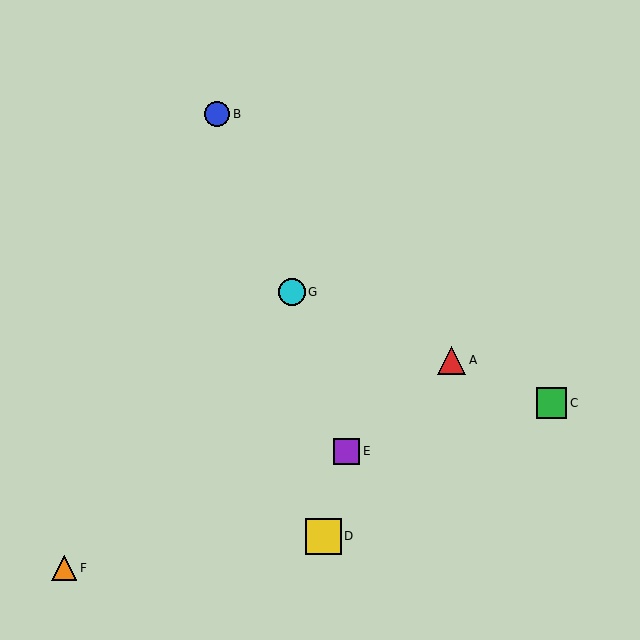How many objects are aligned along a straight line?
3 objects (A, C, G) are aligned along a straight line.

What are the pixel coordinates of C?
Object C is at (552, 403).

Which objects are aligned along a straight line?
Objects A, C, G are aligned along a straight line.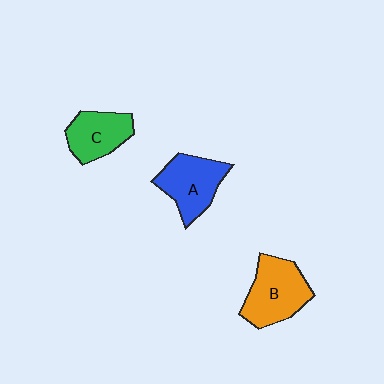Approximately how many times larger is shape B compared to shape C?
Approximately 1.3 times.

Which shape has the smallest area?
Shape C (green).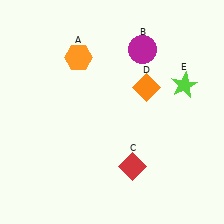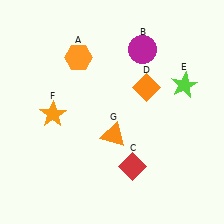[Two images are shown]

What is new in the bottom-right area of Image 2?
An orange triangle (G) was added in the bottom-right area of Image 2.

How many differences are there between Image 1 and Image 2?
There are 2 differences between the two images.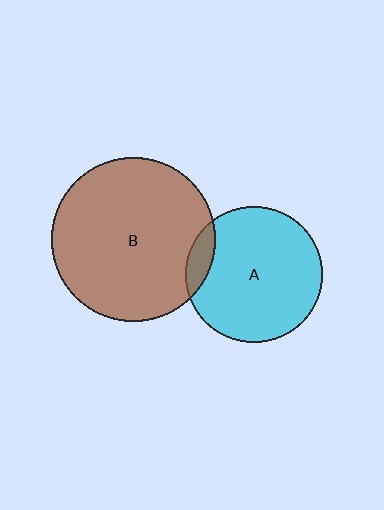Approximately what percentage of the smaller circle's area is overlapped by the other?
Approximately 10%.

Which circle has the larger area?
Circle B (brown).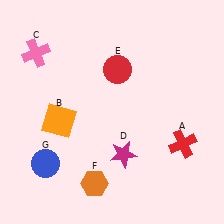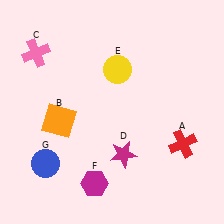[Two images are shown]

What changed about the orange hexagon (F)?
In Image 1, F is orange. In Image 2, it changed to magenta.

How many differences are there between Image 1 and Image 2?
There are 2 differences between the two images.